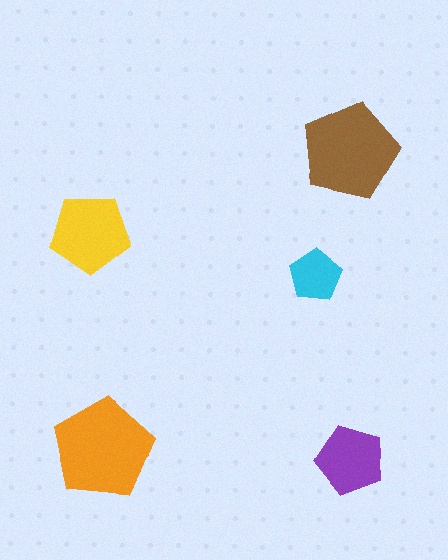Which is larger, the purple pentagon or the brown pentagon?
The brown one.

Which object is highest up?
The brown pentagon is topmost.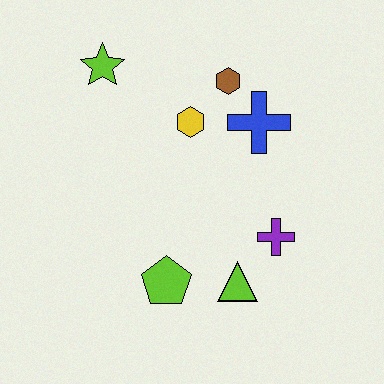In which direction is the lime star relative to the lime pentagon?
The lime star is above the lime pentagon.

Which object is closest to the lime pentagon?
The lime triangle is closest to the lime pentagon.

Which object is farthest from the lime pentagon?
The lime star is farthest from the lime pentagon.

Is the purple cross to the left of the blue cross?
No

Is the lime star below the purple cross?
No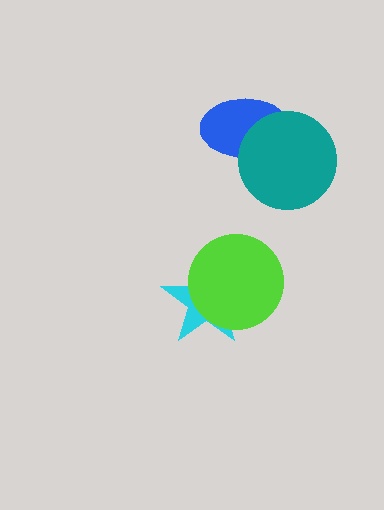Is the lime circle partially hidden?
No, no other shape covers it.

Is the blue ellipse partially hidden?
Yes, it is partially covered by another shape.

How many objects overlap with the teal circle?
1 object overlaps with the teal circle.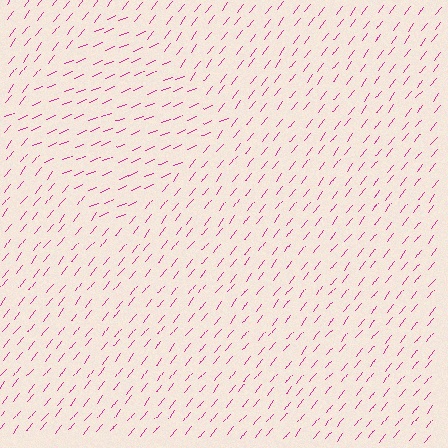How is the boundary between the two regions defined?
The boundary is defined purely by a change in line orientation (approximately 30 degrees difference). All lines are the same color and thickness.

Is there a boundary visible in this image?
Yes, there is a texture boundary formed by a change in line orientation.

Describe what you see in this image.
The image is filled with small magenta line segments. A diamond region in the image has lines oriented differently from the surrounding lines, creating a visible texture boundary.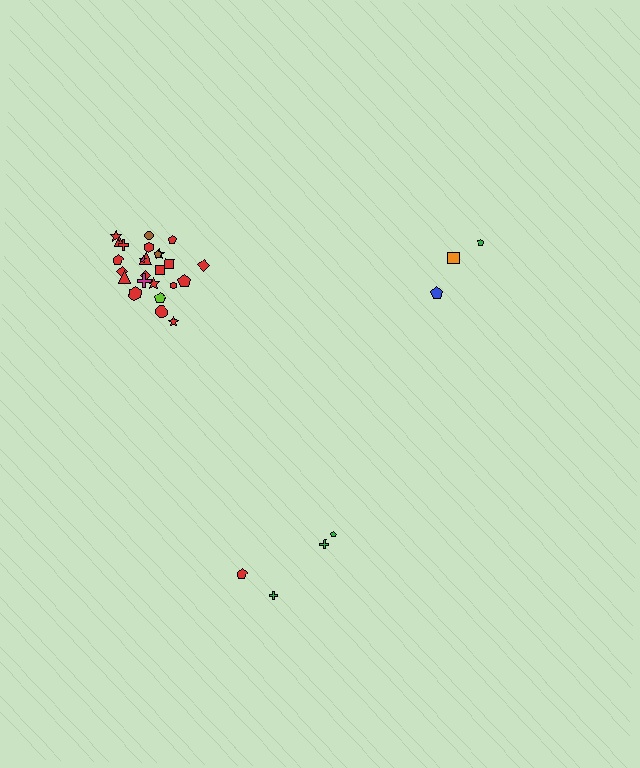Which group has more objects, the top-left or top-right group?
The top-left group.